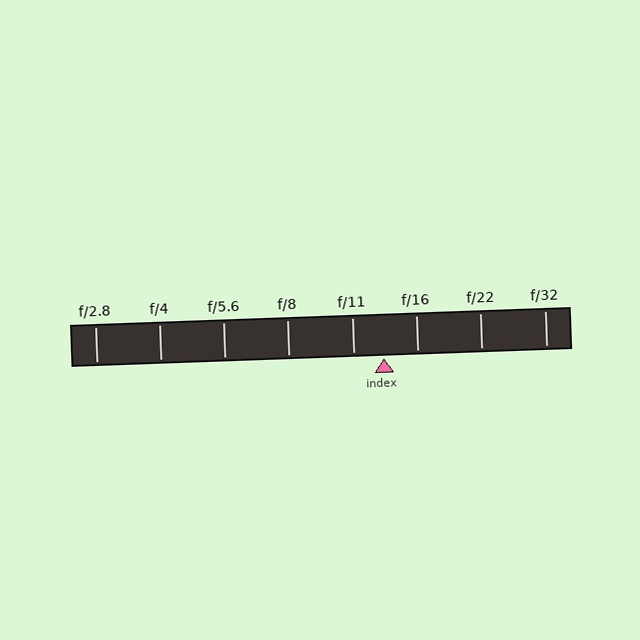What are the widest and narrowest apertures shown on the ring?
The widest aperture shown is f/2.8 and the narrowest is f/32.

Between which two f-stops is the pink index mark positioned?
The index mark is between f/11 and f/16.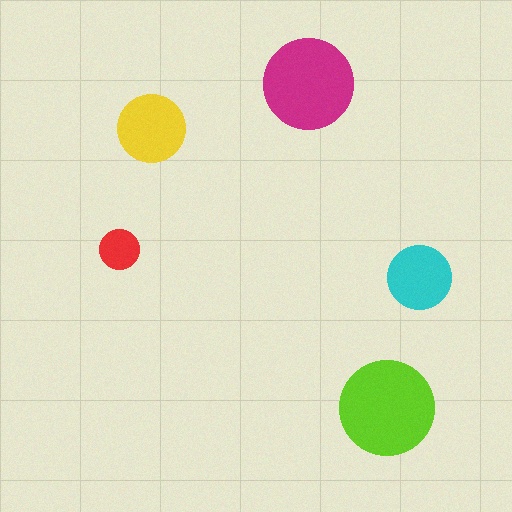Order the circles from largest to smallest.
the lime one, the magenta one, the yellow one, the cyan one, the red one.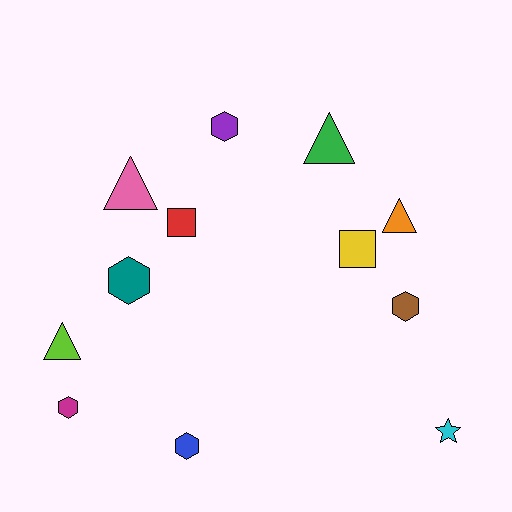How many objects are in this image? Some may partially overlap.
There are 12 objects.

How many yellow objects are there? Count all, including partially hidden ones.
There is 1 yellow object.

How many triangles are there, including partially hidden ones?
There are 4 triangles.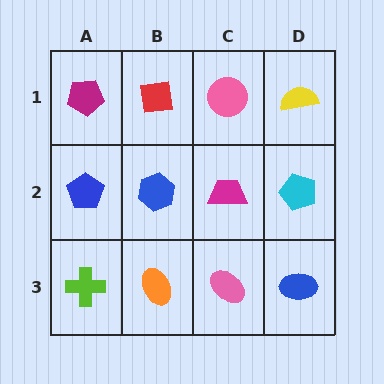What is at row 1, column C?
A pink circle.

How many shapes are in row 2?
4 shapes.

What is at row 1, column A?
A magenta pentagon.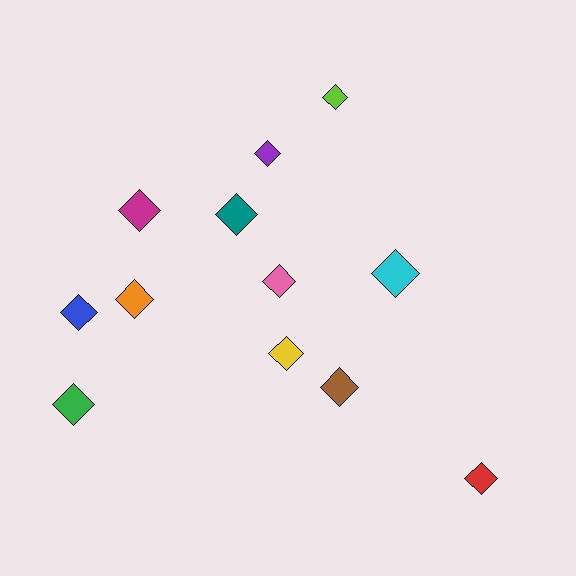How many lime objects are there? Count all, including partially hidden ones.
There is 1 lime object.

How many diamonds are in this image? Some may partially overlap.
There are 12 diamonds.